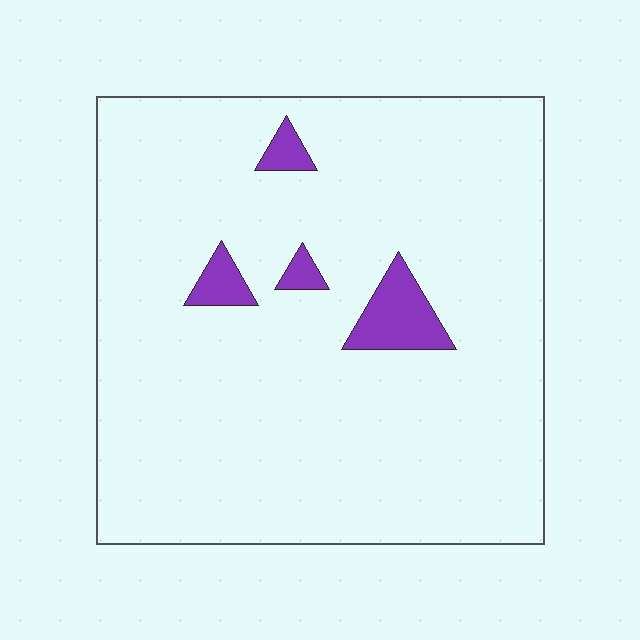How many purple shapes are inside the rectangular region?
4.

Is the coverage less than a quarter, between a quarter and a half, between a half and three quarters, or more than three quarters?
Less than a quarter.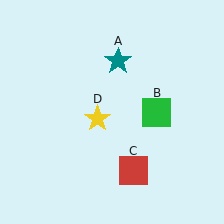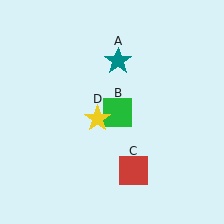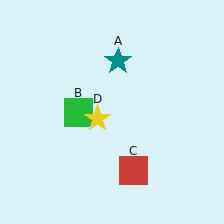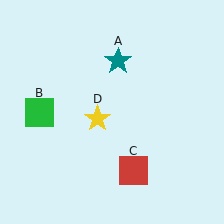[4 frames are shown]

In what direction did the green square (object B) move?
The green square (object B) moved left.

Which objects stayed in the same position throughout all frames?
Teal star (object A) and red square (object C) and yellow star (object D) remained stationary.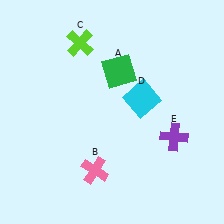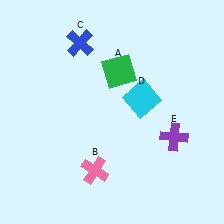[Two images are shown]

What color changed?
The cross (C) changed from lime in Image 1 to blue in Image 2.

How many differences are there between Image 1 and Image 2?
There is 1 difference between the two images.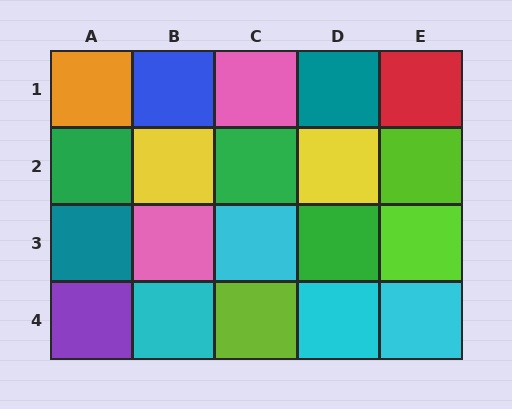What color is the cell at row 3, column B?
Pink.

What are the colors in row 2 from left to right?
Green, yellow, green, yellow, lime.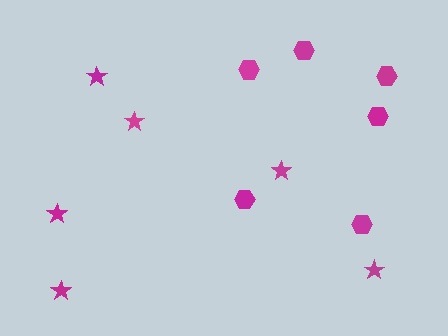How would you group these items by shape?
There are 2 groups: one group of hexagons (6) and one group of stars (6).